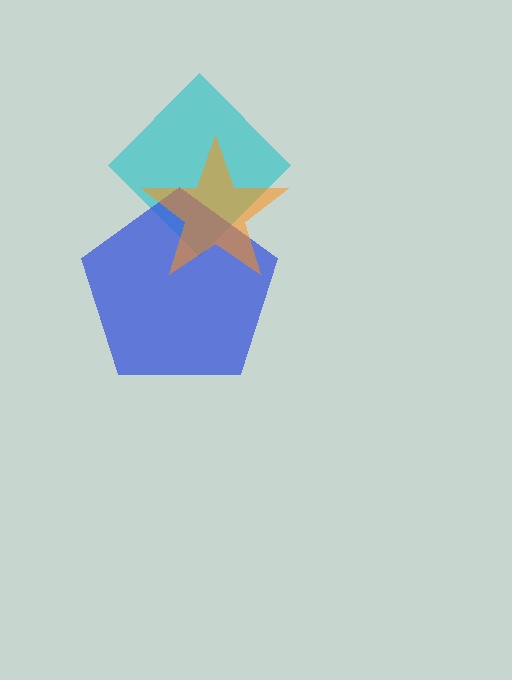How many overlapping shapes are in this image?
There are 3 overlapping shapes in the image.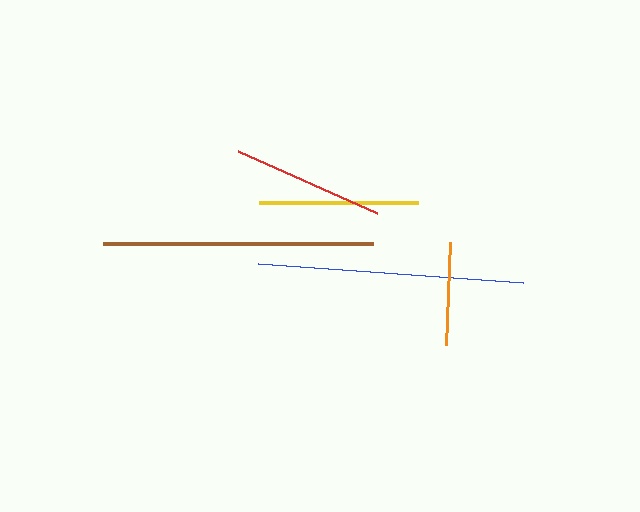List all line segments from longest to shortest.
From longest to shortest: brown, blue, yellow, red, orange.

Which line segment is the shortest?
The orange line is the shortest at approximately 104 pixels.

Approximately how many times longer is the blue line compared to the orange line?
The blue line is approximately 2.6 times the length of the orange line.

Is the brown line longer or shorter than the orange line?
The brown line is longer than the orange line.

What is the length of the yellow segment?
The yellow segment is approximately 159 pixels long.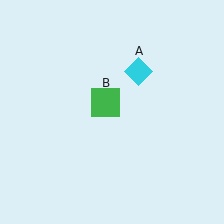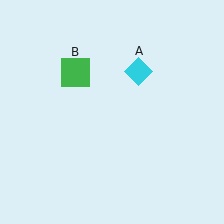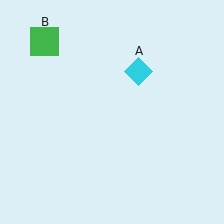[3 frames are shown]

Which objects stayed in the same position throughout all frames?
Cyan diamond (object A) remained stationary.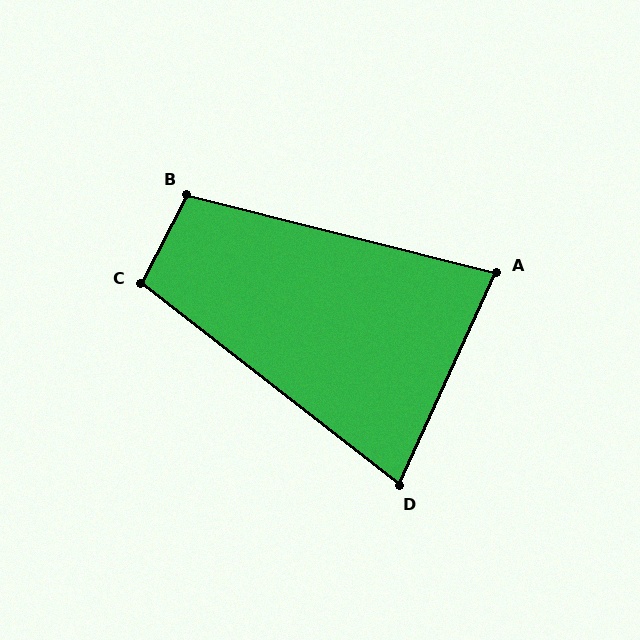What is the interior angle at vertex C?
Approximately 101 degrees (obtuse).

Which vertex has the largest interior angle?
B, at approximately 103 degrees.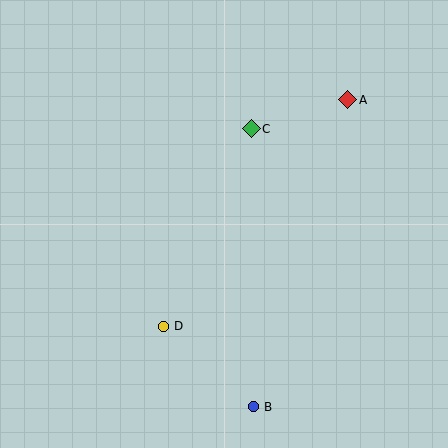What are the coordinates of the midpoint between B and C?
The midpoint between B and C is at (252, 268).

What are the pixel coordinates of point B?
Point B is at (253, 407).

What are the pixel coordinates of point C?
Point C is at (251, 129).